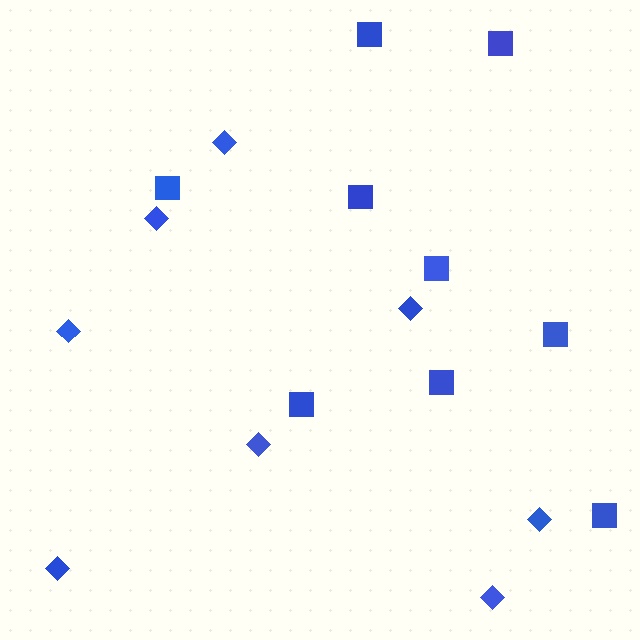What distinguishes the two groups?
There are 2 groups: one group of squares (9) and one group of diamonds (8).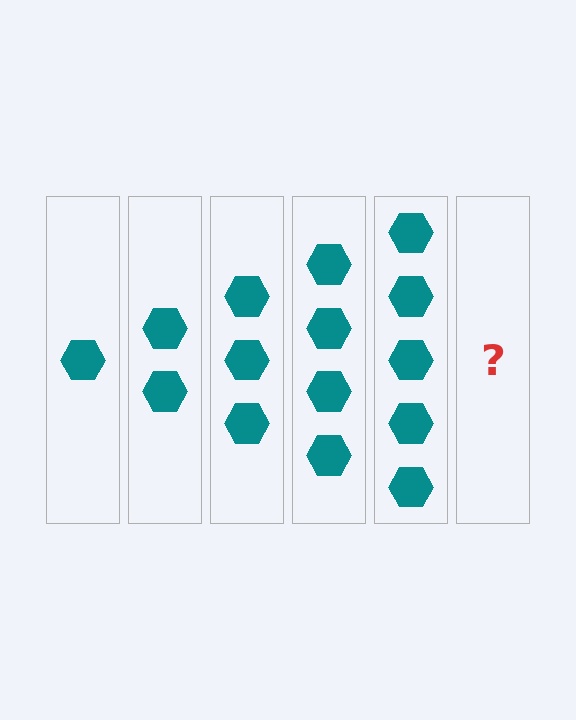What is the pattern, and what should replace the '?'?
The pattern is that each step adds one more hexagon. The '?' should be 6 hexagons.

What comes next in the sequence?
The next element should be 6 hexagons.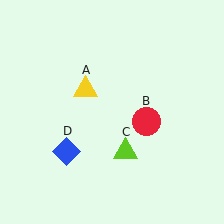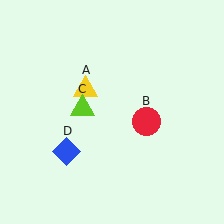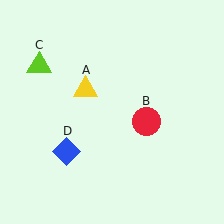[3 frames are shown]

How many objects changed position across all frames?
1 object changed position: lime triangle (object C).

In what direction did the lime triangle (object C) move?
The lime triangle (object C) moved up and to the left.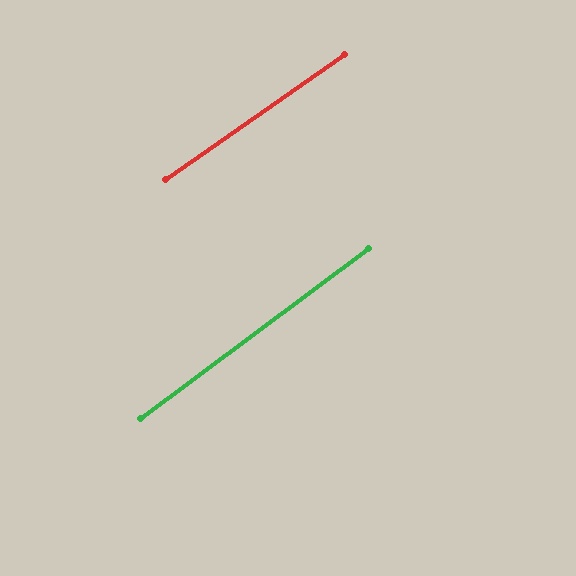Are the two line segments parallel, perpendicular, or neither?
Parallel — their directions differ by only 1.7°.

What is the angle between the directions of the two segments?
Approximately 2 degrees.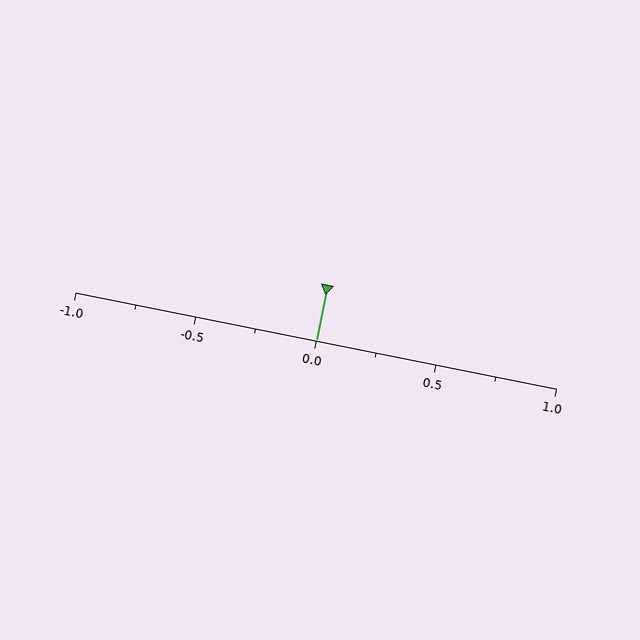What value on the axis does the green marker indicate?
The marker indicates approximately 0.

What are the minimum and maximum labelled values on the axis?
The axis runs from -1.0 to 1.0.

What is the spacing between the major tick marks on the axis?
The major ticks are spaced 0.5 apart.